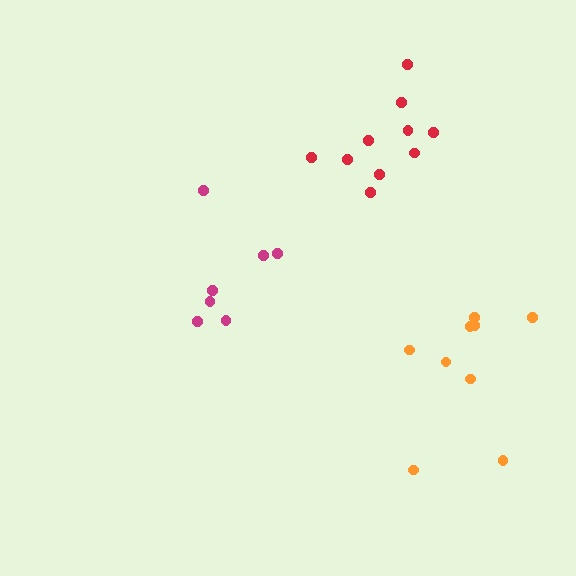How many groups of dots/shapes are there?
There are 3 groups.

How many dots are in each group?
Group 1: 10 dots, Group 2: 7 dots, Group 3: 9 dots (26 total).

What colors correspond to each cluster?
The clusters are colored: red, magenta, orange.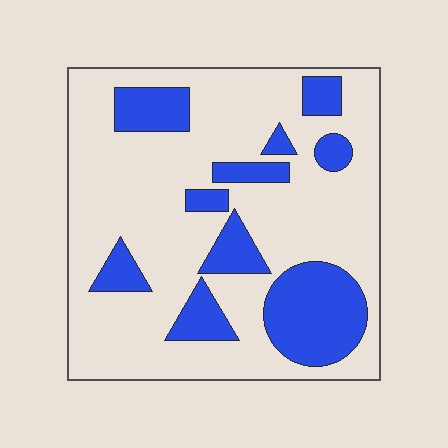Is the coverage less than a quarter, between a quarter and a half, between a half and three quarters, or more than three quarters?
Between a quarter and a half.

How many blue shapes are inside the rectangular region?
10.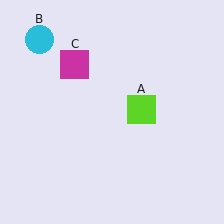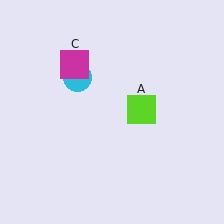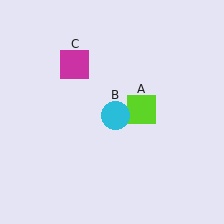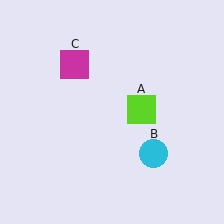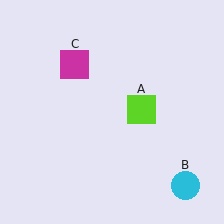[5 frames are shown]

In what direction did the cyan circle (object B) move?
The cyan circle (object B) moved down and to the right.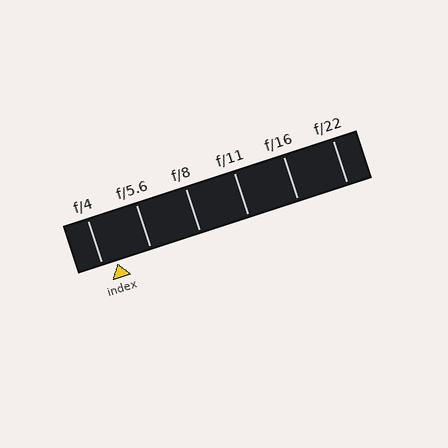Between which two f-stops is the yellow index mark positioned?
The index mark is between f/4 and f/5.6.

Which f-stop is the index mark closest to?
The index mark is closest to f/4.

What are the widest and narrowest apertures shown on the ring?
The widest aperture shown is f/4 and the narrowest is f/22.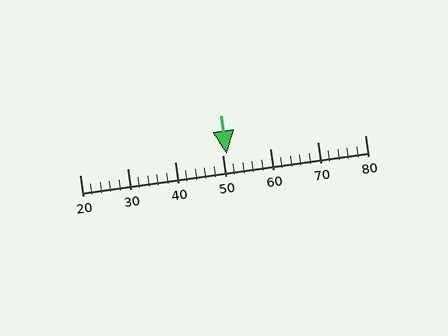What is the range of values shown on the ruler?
The ruler shows values from 20 to 80.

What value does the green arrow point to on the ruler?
The green arrow points to approximately 51.